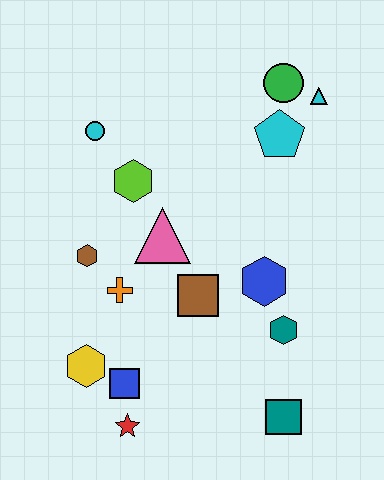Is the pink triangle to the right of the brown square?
No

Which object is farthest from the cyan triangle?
The red star is farthest from the cyan triangle.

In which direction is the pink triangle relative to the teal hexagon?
The pink triangle is to the left of the teal hexagon.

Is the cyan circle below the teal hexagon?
No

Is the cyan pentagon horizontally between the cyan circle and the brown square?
No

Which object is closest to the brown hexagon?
The orange cross is closest to the brown hexagon.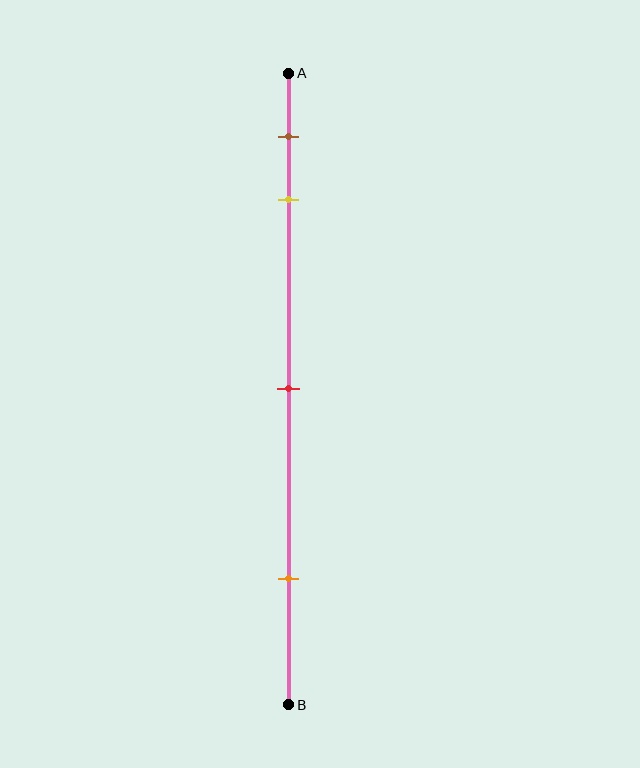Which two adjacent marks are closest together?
The brown and yellow marks are the closest adjacent pair.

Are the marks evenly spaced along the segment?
No, the marks are not evenly spaced.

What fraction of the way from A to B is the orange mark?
The orange mark is approximately 80% (0.8) of the way from A to B.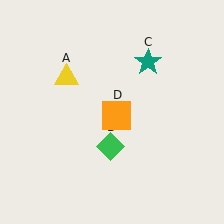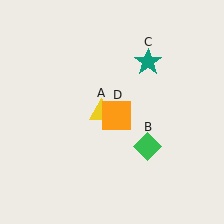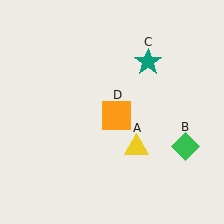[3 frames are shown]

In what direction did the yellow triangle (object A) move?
The yellow triangle (object A) moved down and to the right.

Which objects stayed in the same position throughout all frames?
Teal star (object C) and orange square (object D) remained stationary.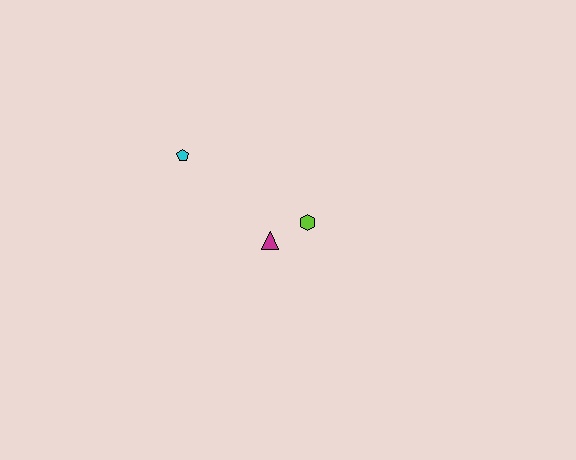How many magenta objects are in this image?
There is 1 magenta object.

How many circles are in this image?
There are no circles.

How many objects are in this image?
There are 3 objects.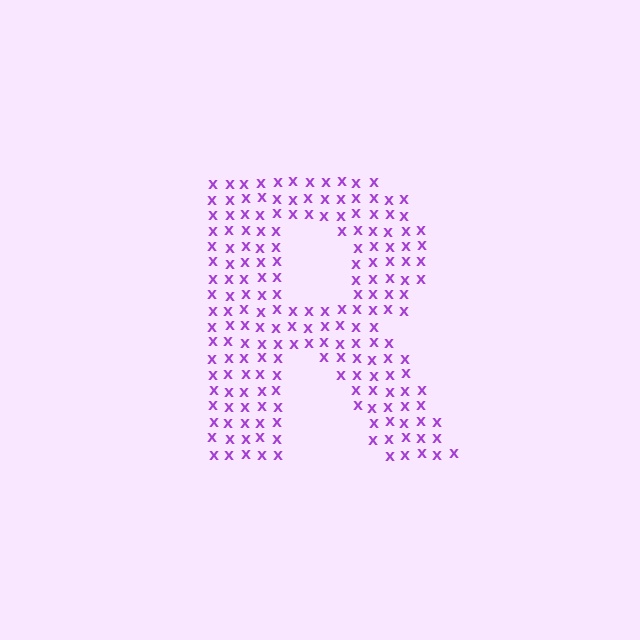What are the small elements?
The small elements are letter X's.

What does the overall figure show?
The overall figure shows the letter R.